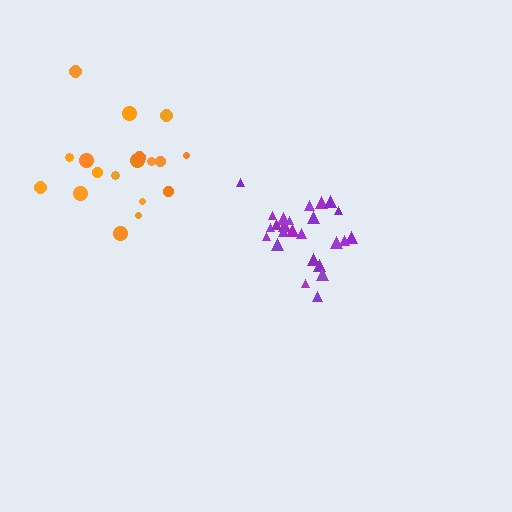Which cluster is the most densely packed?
Purple.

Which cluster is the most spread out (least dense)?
Orange.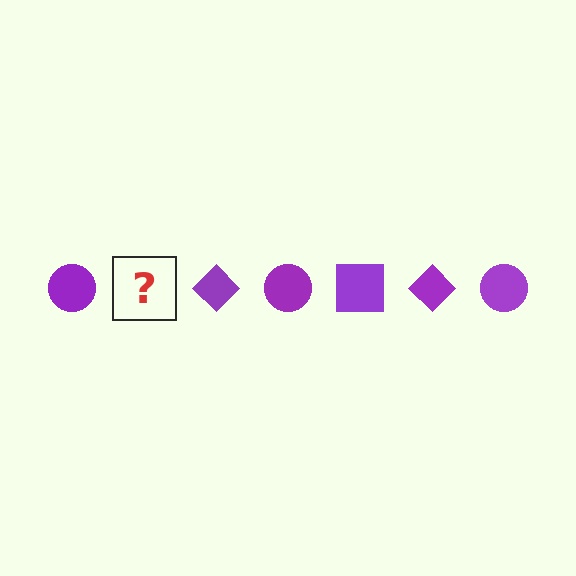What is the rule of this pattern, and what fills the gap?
The rule is that the pattern cycles through circle, square, diamond shapes in purple. The gap should be filled with a purple square.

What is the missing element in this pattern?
The missing element is a purple square.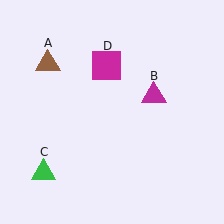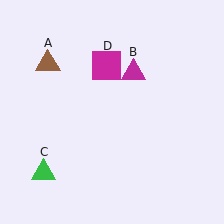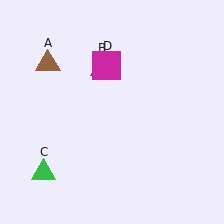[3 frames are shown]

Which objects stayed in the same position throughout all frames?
Brown triangle (object A) and green triangle (object C) and magenta square (object D) remained stationary.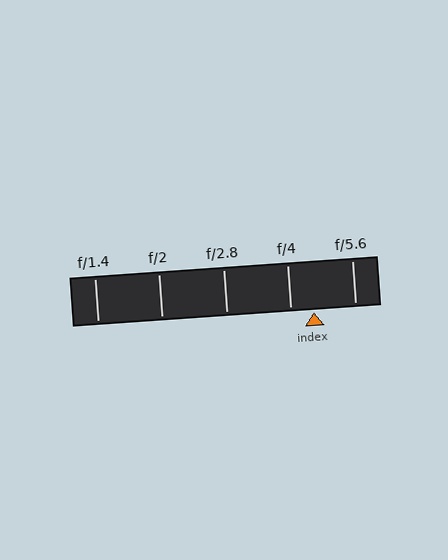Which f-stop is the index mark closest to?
The index mark is closest to f/4.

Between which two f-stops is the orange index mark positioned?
The index mark is between f/4 and f/5.6.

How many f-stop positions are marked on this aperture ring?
There are 5 f-stop positions marked.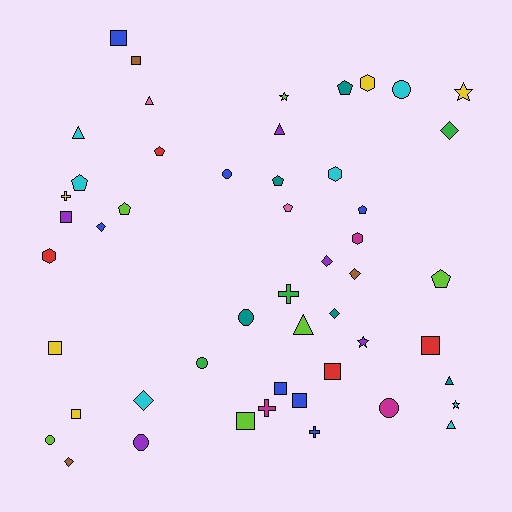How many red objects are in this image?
There are 4 red objects.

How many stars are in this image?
There are 4 stars.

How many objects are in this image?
There are 50 objects.